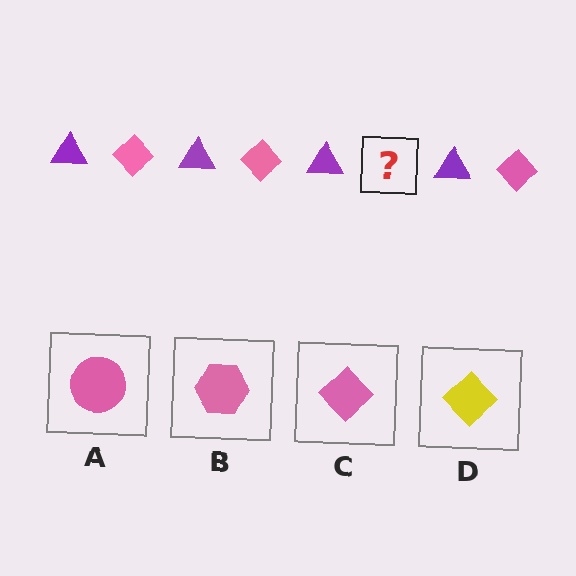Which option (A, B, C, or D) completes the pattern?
C.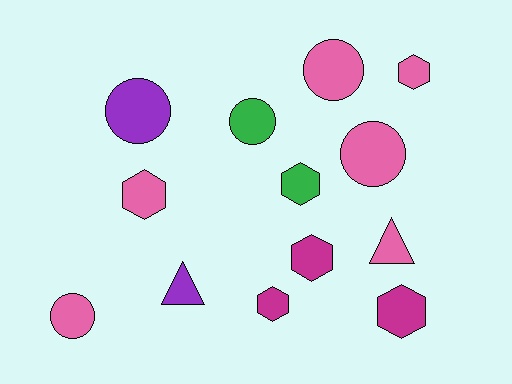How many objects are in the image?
There are 13 objects.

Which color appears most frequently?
Pink, with 6 objects.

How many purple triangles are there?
There is 1 purple triangle.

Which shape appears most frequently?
Hexagon, with 6 objects.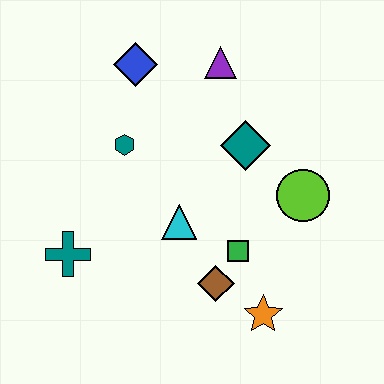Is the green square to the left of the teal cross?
No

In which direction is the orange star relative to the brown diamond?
The orange star is to the right of the brown diamond.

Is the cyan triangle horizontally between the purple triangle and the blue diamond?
Yes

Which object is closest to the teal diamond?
The lime circle is closest to the teal diamond.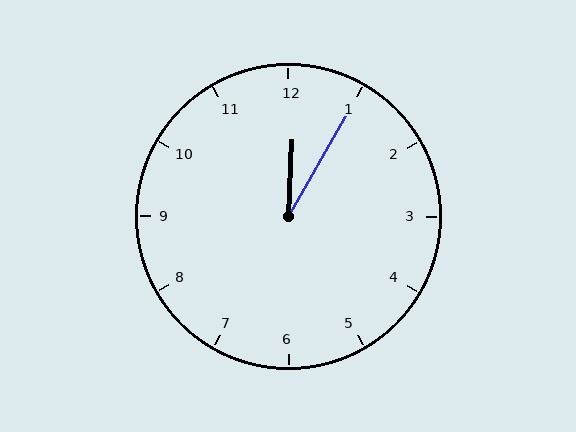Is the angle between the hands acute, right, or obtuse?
It is acute.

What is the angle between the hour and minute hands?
Approximately 28 degrees.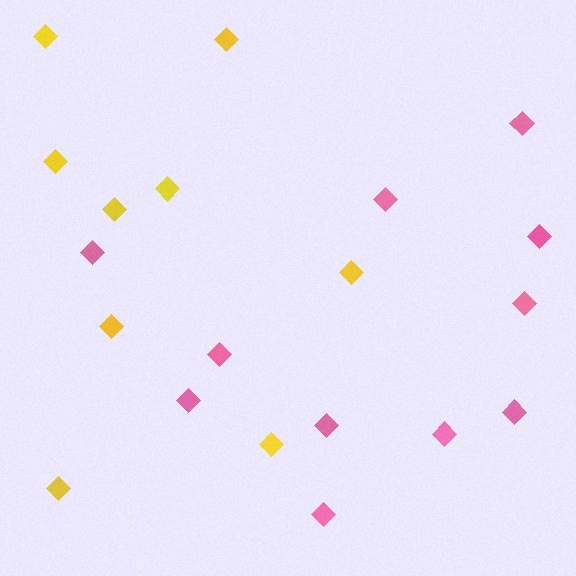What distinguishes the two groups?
There are 2 groups: one group of yellow diamonds (9) and one group of pink diamonds (11).